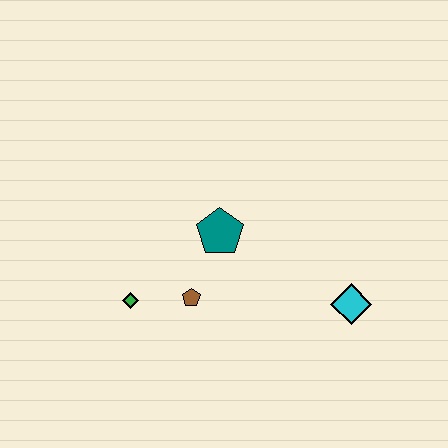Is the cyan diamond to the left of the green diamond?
No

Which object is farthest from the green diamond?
The cyan diamond is farthest from the green diamond.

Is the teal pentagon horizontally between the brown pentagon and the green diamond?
No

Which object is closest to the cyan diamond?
The teal pentagon is closest to the cyan diamond.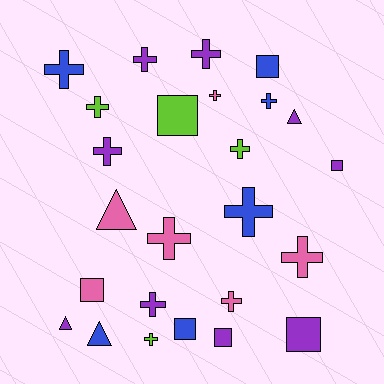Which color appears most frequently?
Purple, with 9 objects.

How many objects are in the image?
There are 25 objects.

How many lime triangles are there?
There are no lime triangles.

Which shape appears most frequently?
Cross, with 14 objects.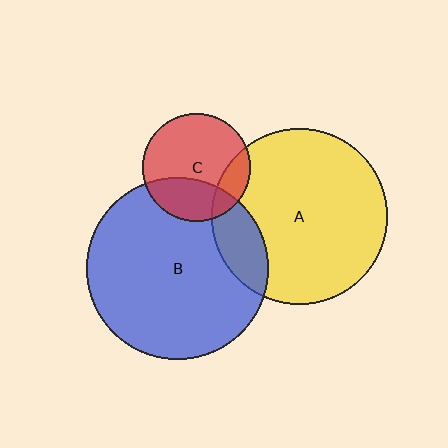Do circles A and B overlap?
Yes.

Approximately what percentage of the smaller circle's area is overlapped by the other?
Approximately 15%.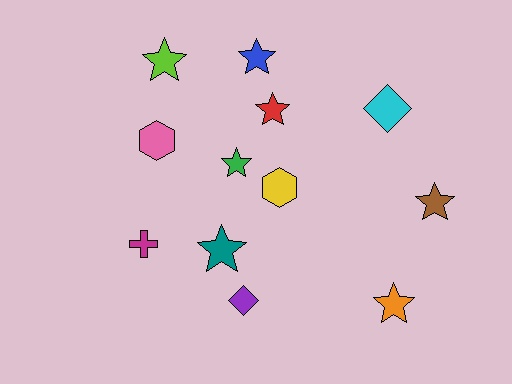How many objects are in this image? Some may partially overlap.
There are 12 objects.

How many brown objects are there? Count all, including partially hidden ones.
There is 1 brown object.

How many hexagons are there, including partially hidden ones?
There are 2 hexagons.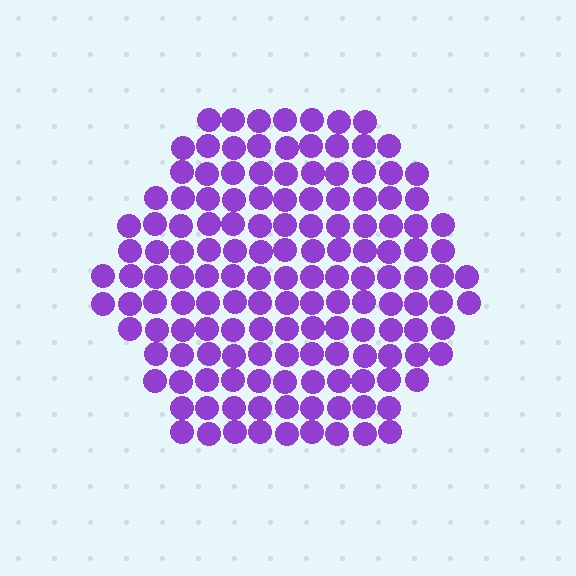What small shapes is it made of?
It is made of small circles.